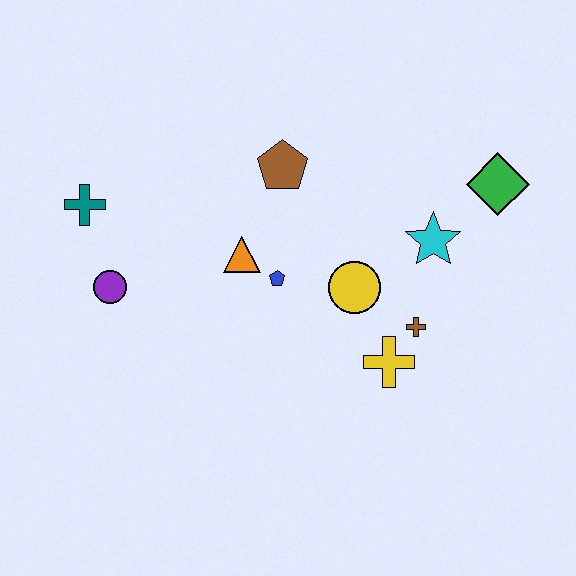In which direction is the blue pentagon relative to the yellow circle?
The blue pentagon is to the left of the yellow circle.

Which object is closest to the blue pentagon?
The orange triangle is closest to the blue pentagon.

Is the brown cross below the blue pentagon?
Yes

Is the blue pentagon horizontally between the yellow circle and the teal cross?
Yes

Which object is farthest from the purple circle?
The green diamond is farthest from the purple circle.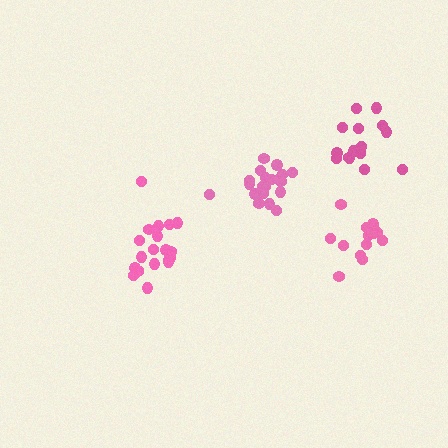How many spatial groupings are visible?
There are 4 spatial groupings.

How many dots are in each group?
Group 1: 20 dots, Group 2: 20 dots, Group 3: 16 dots, Group 4: 15 dots (71 total).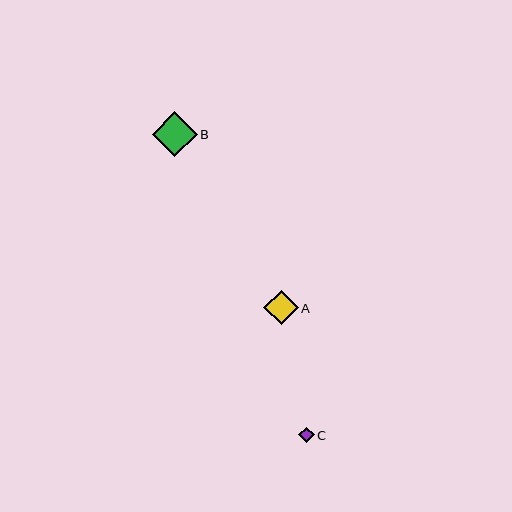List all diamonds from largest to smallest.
From largest to smallest: B, A, C.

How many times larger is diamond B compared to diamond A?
Diamond B is approximately 1.3 times the size of diamond A.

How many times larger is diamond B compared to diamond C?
Diamond B is approximately 2.9 times the size of diamond C.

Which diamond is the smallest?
Diamond C is the smallest with a size of approximately 16 pixels.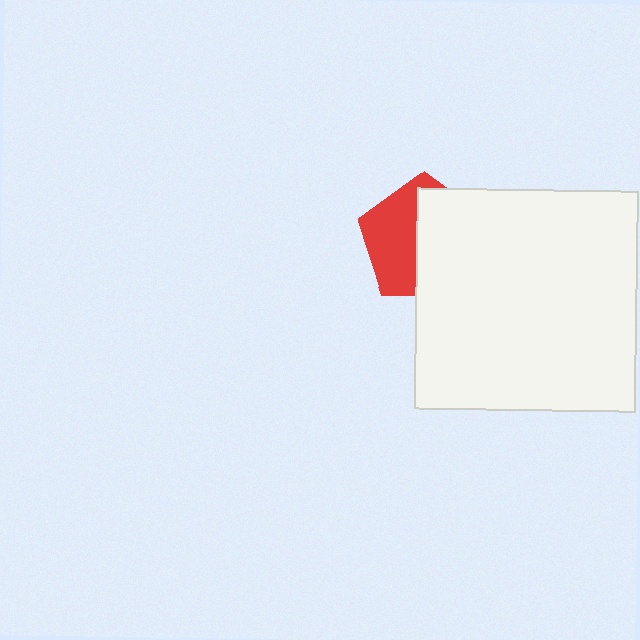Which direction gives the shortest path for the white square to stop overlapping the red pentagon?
Moving right gives the shortest separation.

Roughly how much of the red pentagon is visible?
About half of it is visible (roughly 45%).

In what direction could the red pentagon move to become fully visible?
The red pentagon could move left. That would shift it out from behind the white square entirely.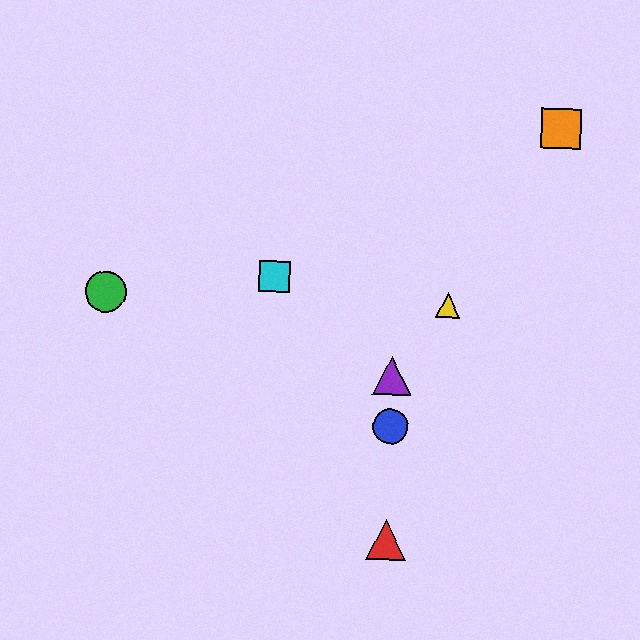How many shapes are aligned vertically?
3 shapes (the red triangle, the blue circle, the purple triangle) are aligned vertically.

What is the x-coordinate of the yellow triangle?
The yellow triangle is at x≈448.